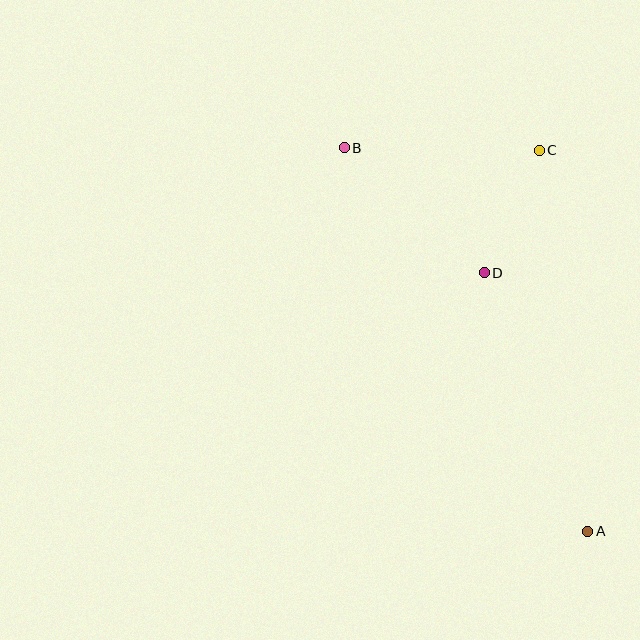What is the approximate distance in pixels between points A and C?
The distance between A and C is approximately 384 pixels.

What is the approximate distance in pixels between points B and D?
The distance between B and D is approximately 187 pixels.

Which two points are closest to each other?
Points C and D are closest to each other.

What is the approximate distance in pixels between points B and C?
The distance between B and C is approximately 195 pixels.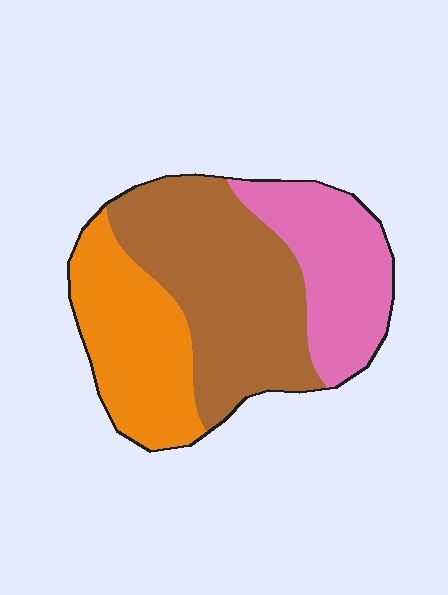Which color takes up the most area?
Brown, at roughly 45%.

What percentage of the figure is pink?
Pink covers around 25% of the figure.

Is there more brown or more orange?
Brown.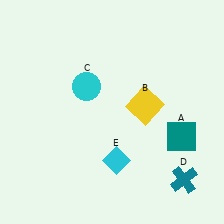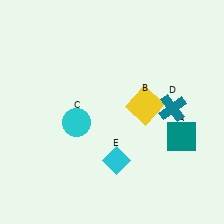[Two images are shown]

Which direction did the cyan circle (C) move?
The cyan circle (C) moved down.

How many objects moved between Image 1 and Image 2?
2 objects moved between the two images.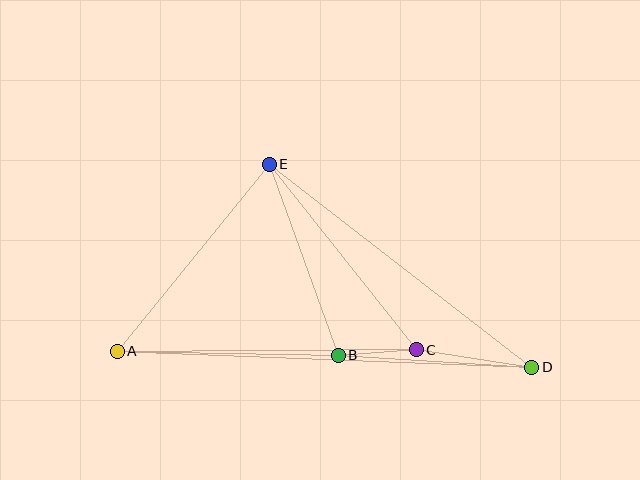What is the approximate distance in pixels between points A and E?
The distance between A and E is approximately 241 pixels.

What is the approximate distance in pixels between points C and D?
The distance between C and D is approximately 117 pixels.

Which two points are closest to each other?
Points B and C are closest to each other.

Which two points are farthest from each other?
Points A and D are farthest from each other.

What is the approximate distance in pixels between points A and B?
The distance between A and B is approximately 221 pixels.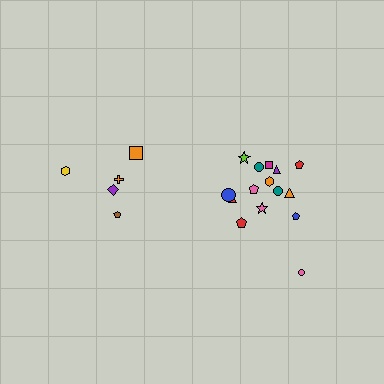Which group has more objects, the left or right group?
The right group.